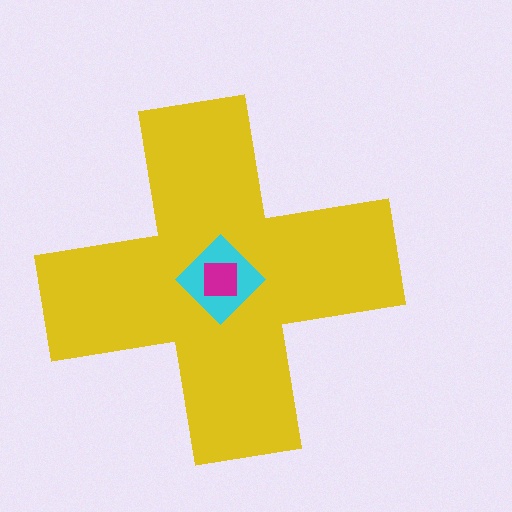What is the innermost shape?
The magenta square.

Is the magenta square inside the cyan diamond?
Yes.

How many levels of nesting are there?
3.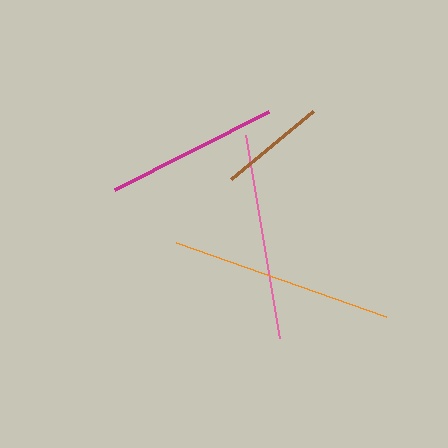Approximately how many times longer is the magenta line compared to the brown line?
The magenta line is approximately 1.6 times the length of the brown line.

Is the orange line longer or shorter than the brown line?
The orange line is longer than the brown line.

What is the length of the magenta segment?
The magenta segment is approximately 172 pixels long.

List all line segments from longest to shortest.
From longest to shortest: orange, pink, magenta, brown.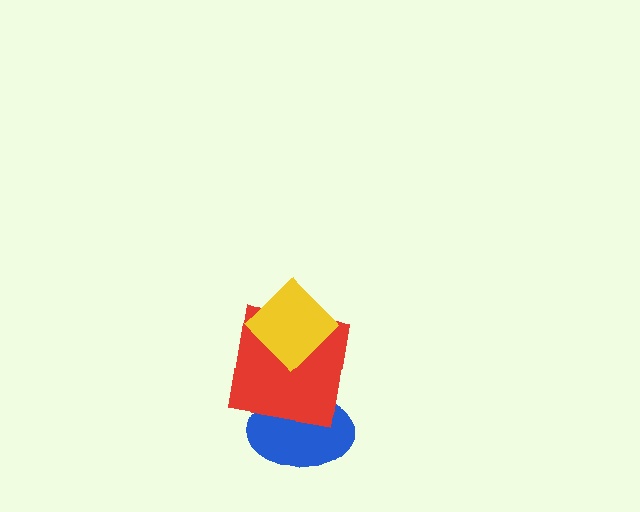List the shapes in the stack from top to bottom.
From top to bottom: the yellow diamond, the red square, the blue ellipse.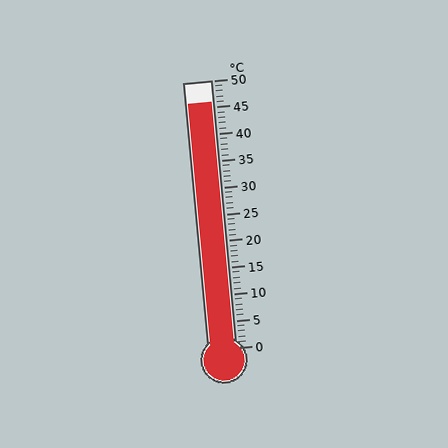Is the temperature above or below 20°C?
The temperature is above 20°C.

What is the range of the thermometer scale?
The thermometer scale ranges from 0°C to 50°C.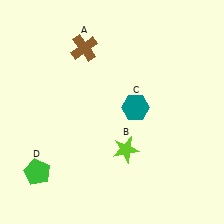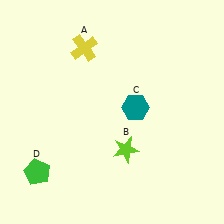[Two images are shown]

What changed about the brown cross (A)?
In Image 1, A is brown. In Image 2, it changed to yellow.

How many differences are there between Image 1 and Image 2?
There is 1 difference between the two images.